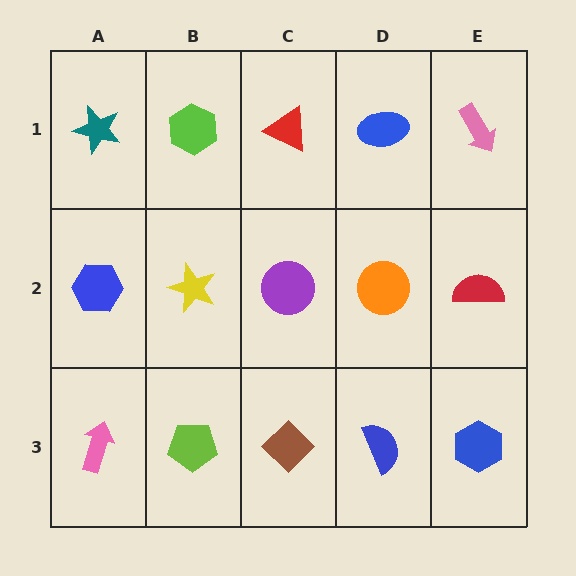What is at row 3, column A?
A pink arrow.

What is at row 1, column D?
A blue ellipse.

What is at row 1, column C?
A red triangle.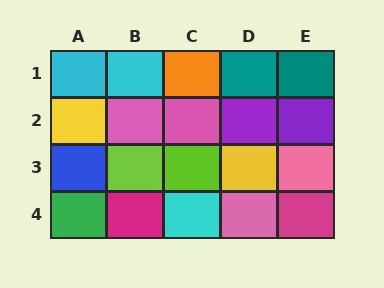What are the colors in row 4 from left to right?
Green, magenta, cyan, pink, magenta.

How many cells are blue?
1 cell is blue.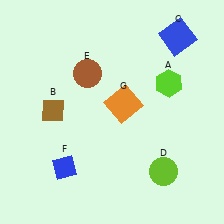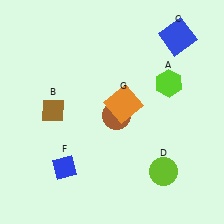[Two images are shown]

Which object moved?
The brown circle (E) moved down.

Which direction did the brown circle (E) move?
The brown circle (E) moved down.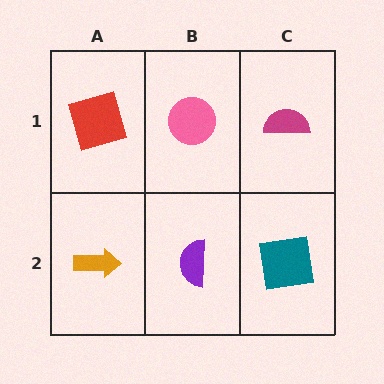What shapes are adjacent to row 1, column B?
A purple semicircle (row 2, column B), a red square (row 1, column A), a magenta semicircle (row 1, column C).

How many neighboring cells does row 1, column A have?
2.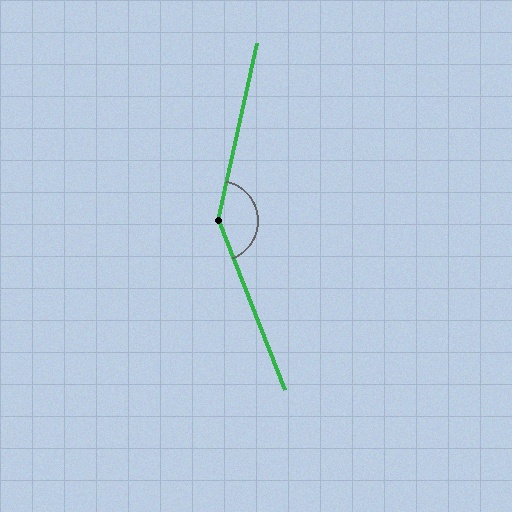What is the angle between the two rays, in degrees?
Approximately 146 degrees.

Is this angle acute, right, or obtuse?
It is obtuse.